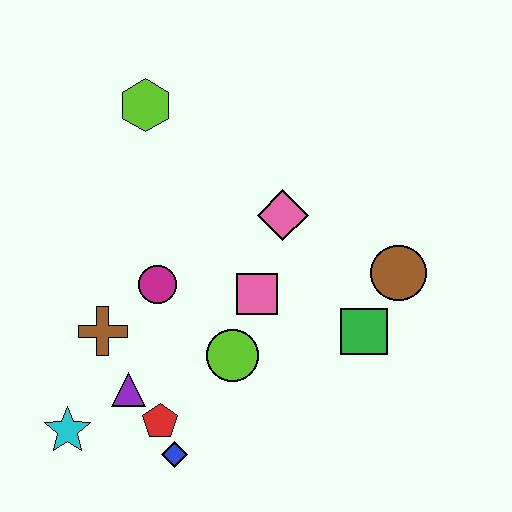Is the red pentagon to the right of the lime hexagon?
Yes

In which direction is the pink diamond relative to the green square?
The pink diamond is above the green square.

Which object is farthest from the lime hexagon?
The blue diamond is farthest from the lime hexagon.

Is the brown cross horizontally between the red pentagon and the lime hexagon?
No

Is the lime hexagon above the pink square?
Yes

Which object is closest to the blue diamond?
The red pentagon is closest to the blue diamond.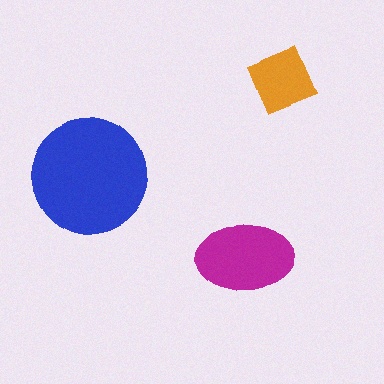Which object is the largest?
The blue circle.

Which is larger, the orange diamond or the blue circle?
The blue circle.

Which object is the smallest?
The orange diamond.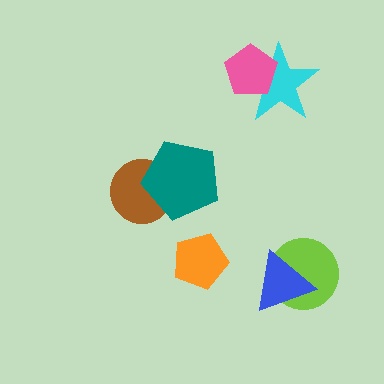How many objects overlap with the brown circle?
1 object overlaps with the brown circle.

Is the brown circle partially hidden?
Yes, it is partially covered by another shape.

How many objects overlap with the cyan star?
1 object overlaps with the cyan star.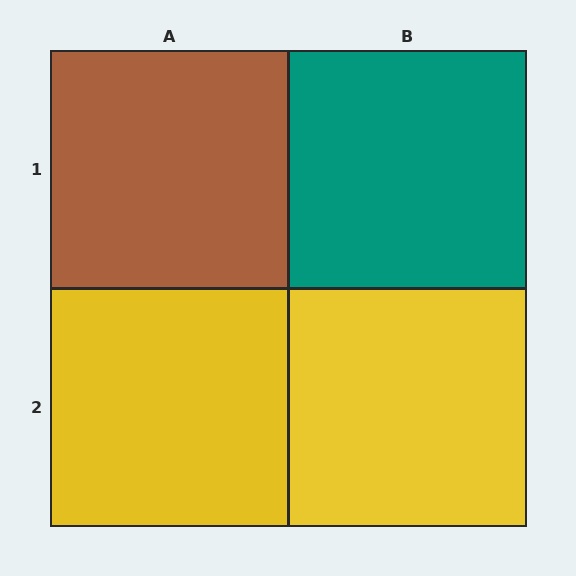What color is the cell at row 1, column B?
Teal.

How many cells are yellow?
2 cells are yellow.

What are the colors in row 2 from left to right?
Yellow, yellow.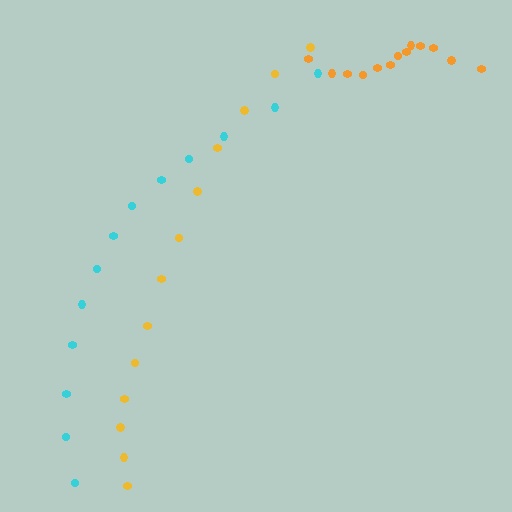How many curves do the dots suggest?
There are 3 distinct paths.